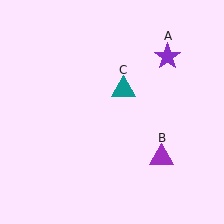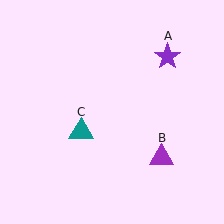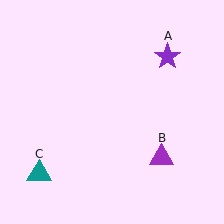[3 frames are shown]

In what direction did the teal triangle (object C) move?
The teal triangle (object C) moved down and to the left.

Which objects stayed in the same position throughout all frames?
Purple star (object A) and purple triangle (object B) remained stationary.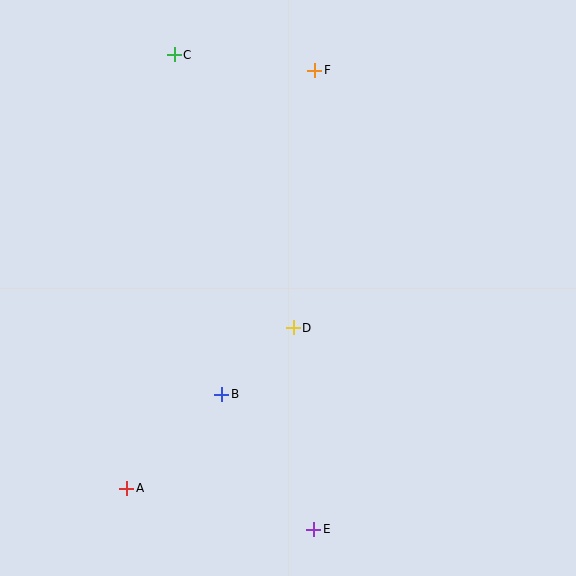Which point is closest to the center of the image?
Point D at (293, 328) is closest to the center.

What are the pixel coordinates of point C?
Point C is at (174, 55).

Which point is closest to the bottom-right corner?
Point E is closest to the bottom-right corner.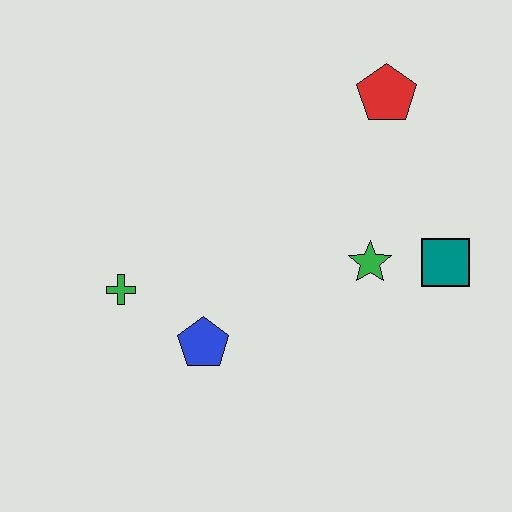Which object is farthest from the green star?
The green cross is farthest from the green star.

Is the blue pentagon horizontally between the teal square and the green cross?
Yes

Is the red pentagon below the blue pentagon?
No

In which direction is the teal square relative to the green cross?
The teal square is to the right of the green cross.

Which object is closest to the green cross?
The blue pentagon is closest to the green cross.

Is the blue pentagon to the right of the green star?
No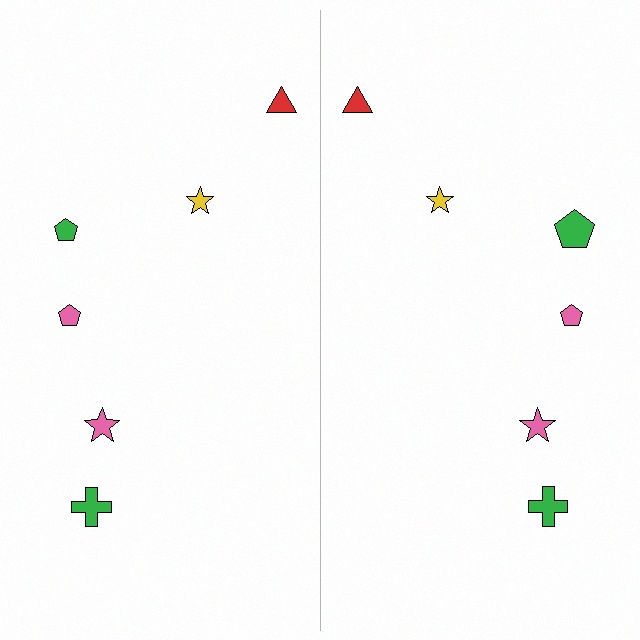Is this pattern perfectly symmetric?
No, the pattern is not perfectly symmetric. The green pentagon on the right side has a different size than its mirror counterpart.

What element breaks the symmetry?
The green pentagon on the right side has a different size than its mirror counterpart.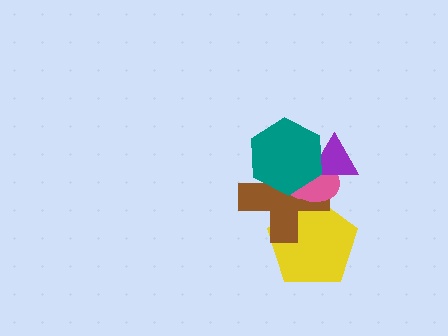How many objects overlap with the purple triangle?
3 objects overlap with the purple triangle.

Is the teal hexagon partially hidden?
No, no other shape covers it.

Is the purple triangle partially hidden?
Yes, it is partially covered by another shape.